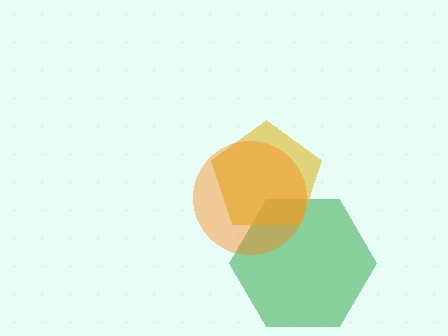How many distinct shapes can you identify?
There are 3 distinct shapes: a green hexagon, a yellow pentagon, an orange circle.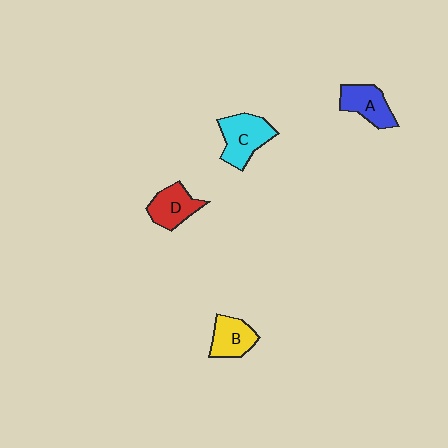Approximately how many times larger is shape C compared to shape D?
Approximately 1.3 times.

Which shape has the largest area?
Shape C (cyan).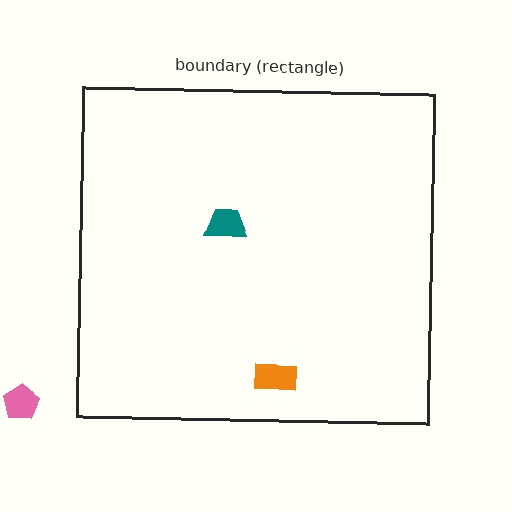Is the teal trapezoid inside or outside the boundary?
Inside.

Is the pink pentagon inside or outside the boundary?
Outside.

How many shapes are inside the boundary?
2 inside, 1 outside.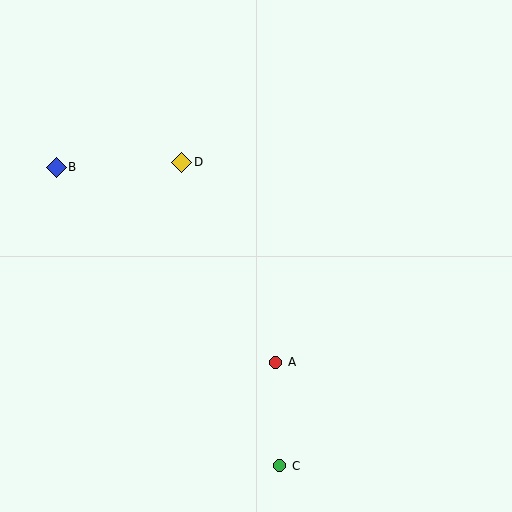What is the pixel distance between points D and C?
The distance between D and C is 319 pixels.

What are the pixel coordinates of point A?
Point A is at (276, 362).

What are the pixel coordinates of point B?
Point B is at (56, 167).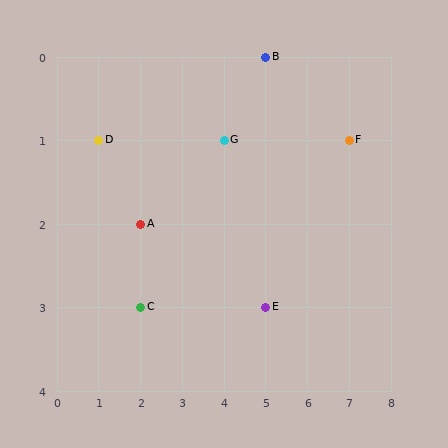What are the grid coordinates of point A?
Point A is at grid coordinates (2, 2).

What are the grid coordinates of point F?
Point F is at grid coordinates (7, 1).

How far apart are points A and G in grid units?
Points A and G are 2 columns and 1 row apart (about 2.2 grid units diagonally).